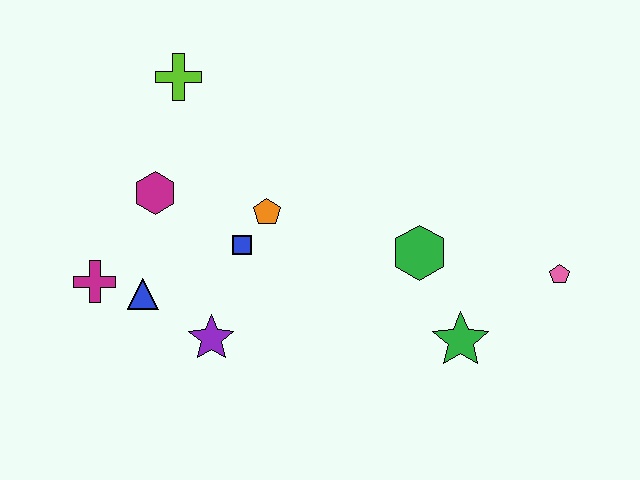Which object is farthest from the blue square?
The pink pentagon is farthest from the blue square.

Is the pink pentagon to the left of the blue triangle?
No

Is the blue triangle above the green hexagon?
No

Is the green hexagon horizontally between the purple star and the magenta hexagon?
No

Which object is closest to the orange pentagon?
The blue square is closest to the orange pentagon.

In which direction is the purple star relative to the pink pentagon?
The purple star is to the left of the pink pentagon.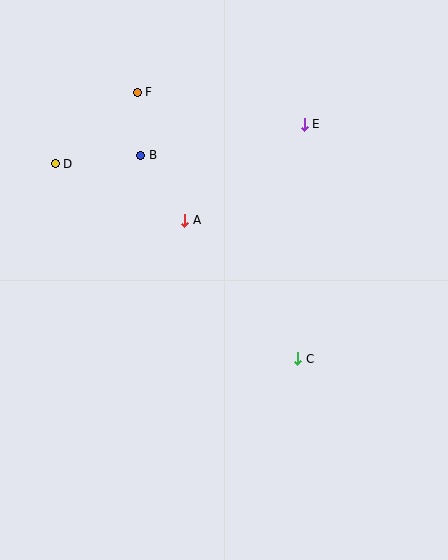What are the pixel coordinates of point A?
Point A is at (185, 220).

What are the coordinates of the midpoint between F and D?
The midpoint between F and D is at (96, 128).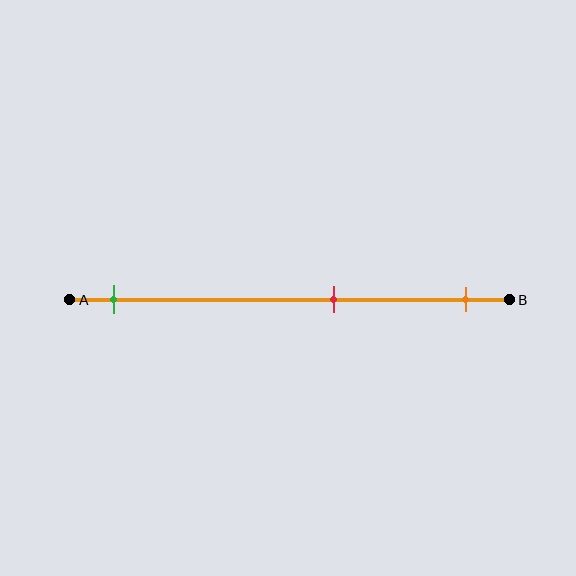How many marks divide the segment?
There are 3 marks dividing the segment.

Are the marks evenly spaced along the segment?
No, the marks are not evenly spaced.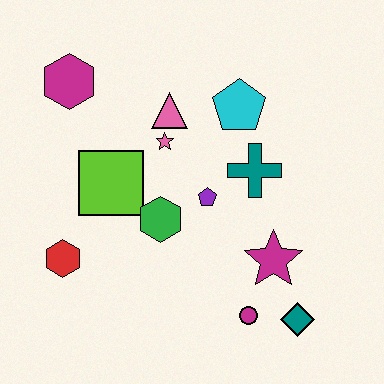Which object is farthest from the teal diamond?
The magenta hexagon is farthest from the teal diamond.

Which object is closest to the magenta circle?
The teal diamond is closest to the magenta circle.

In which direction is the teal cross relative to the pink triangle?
The teal cross is to the right of the pink triangle.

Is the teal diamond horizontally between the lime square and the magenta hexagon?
No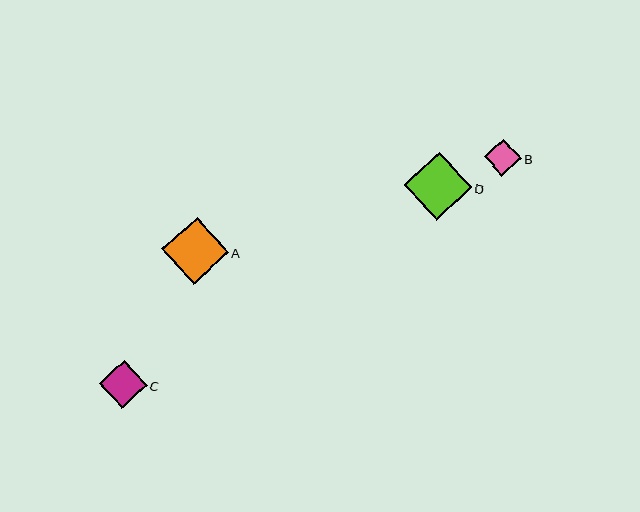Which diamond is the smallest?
Diamond B is the smallest with a size of approximately 37 pixels.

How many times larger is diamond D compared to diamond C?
Diamond D is approximately 1.4 times the size of diamond C.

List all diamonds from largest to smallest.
From largest to smallest: D, A, C, B.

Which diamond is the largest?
Diamond D is the largest with a size of approximately 68 pixels.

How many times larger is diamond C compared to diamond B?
Diamond C is approximately 1.3 times the size of diamond B.